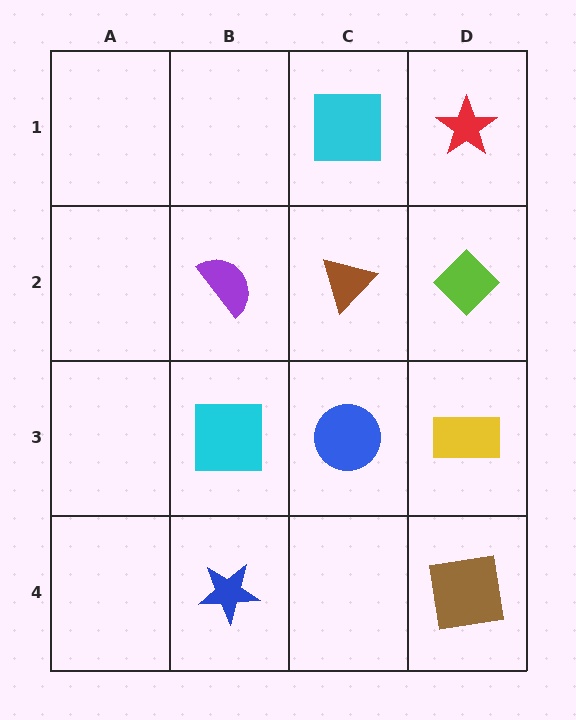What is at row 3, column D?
A yellow rectangle.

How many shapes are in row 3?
3 shapes.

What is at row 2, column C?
A brown triangle.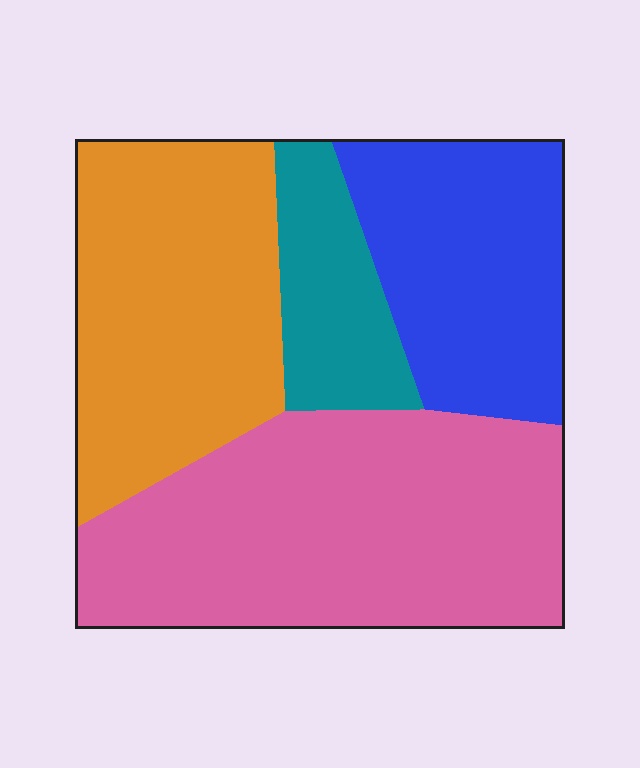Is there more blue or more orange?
Orange.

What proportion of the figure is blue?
Blue covers 22% of the figure.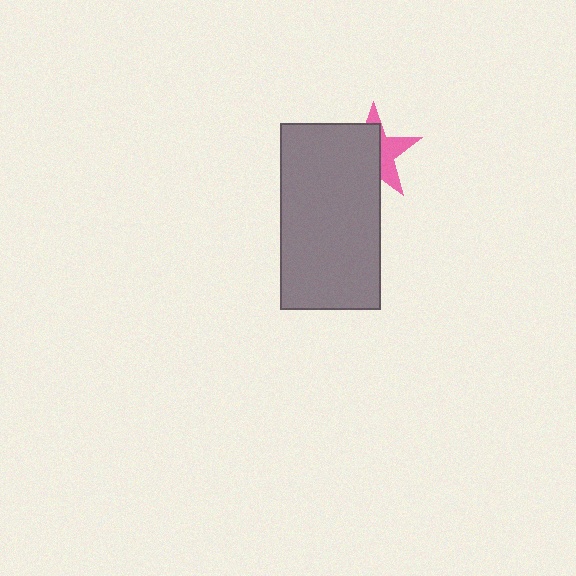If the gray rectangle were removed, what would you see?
You would see the complete pink star.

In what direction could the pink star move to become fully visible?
The pink star could move right. That would shift it out from behind the gray rectangle entirely.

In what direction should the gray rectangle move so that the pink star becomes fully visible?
The gray rectangle should move left. That is the shortest direction to clear the overlap and leave the pink star fully visible.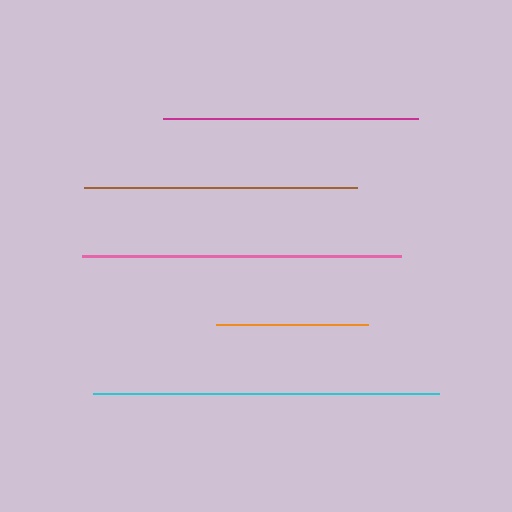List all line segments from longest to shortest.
From longest to shortest: cyan, pink, brown, magenta, orange.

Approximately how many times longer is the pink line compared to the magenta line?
The pink line is approximately 1.2 times the length of the magenta line.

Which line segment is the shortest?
The orange line is the shortest at approximately 153 pixels.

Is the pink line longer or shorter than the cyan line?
The cyan line is longer than the pink line.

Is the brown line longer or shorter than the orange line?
The brown line is longer than the orange line.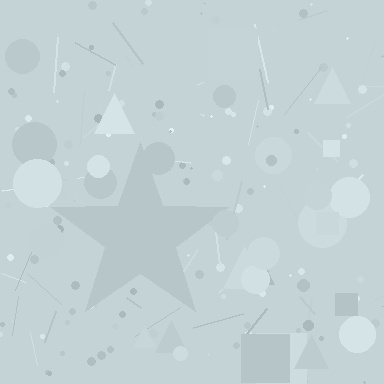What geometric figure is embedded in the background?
A star is embedded in the background.